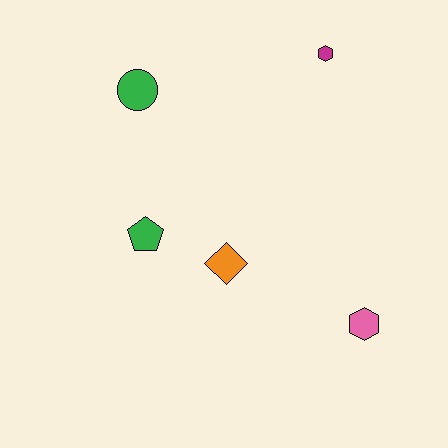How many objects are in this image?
There are 5 objects.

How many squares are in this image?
There are no squares.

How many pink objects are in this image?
There is 1 pink object.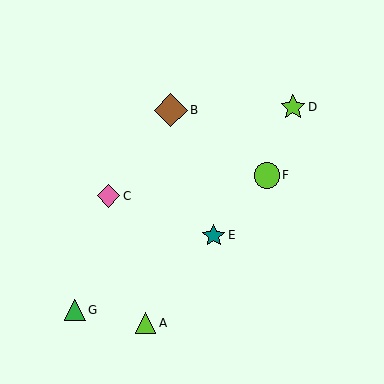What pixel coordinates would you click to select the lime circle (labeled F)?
Click at (267, 175) to select the lime circle F.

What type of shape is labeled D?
Shape D is a lime star.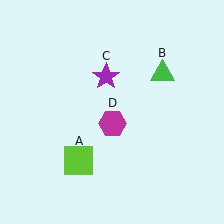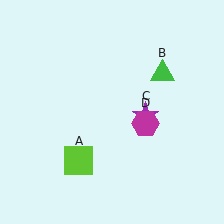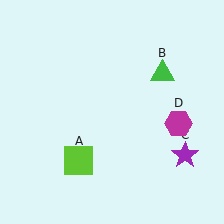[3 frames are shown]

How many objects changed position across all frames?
2 objects changed position: purple star (object C), magenta hexagon (object D).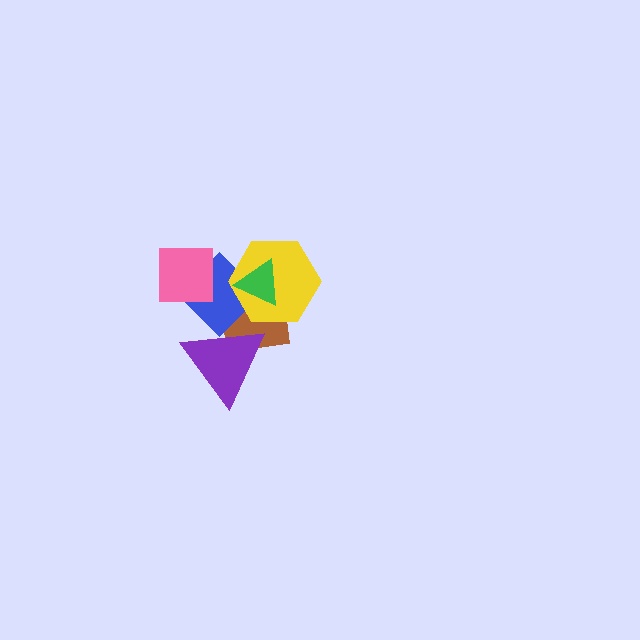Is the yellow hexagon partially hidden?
Yes, it is partially covered by another shape.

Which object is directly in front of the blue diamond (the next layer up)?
The yellow hexagon is directly in front of the blue diamond.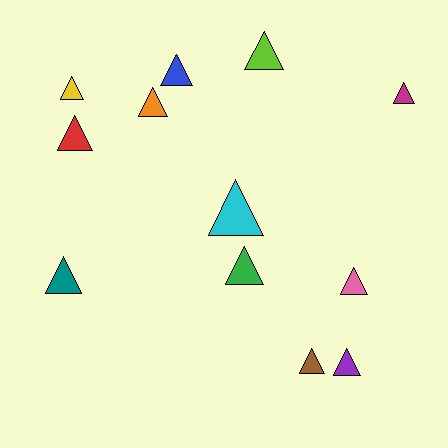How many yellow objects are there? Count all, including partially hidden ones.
There is 1 yellow object.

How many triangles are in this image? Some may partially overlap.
There are 12 triangles.